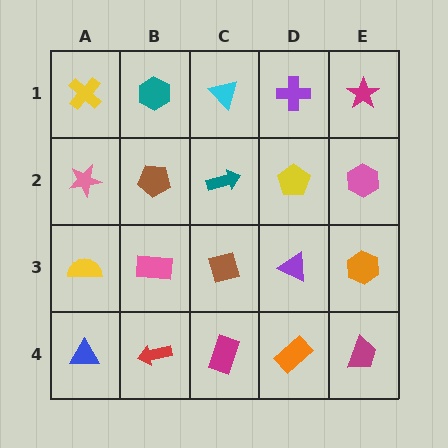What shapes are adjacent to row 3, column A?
A pink star (row 2, column A), a blue triangle (row 4, column A), a pink rectangle (row 3, column B).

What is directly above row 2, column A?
A yellow cross.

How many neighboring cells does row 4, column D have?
3.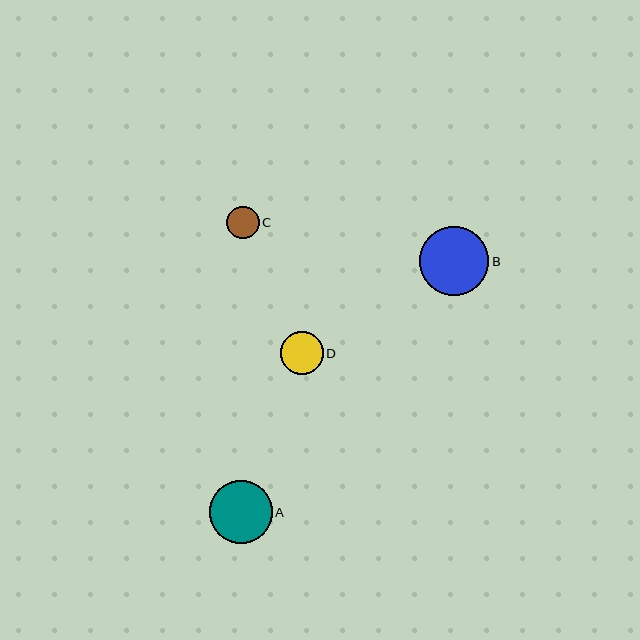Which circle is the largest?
Circle B is the largest with a size of approximately 69 pixels.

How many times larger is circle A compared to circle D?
Circle A is approximately 1.5 times the size of circle D.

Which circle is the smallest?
Circle C is the smallest with a size of approximately 33 pixels.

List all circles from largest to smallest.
From largest to smallest: B, A, D, C.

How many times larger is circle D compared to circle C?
Circle D is approximately 1.3 times the size of circle C.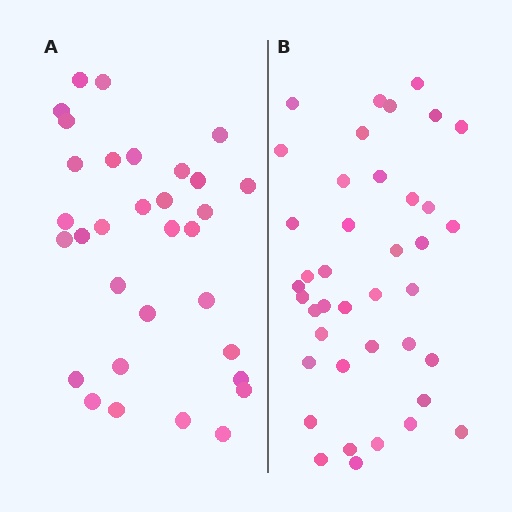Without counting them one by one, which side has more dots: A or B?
Region B (the right region) has more dots.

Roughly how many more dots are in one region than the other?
Region B has roughly 8 or so more dots than region A.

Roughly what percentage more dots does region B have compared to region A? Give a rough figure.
About 25% more.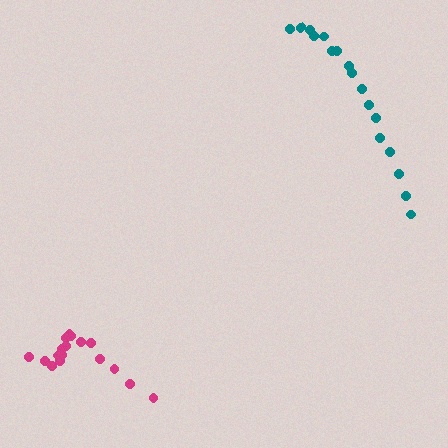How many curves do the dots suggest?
There are 2 distinct paths.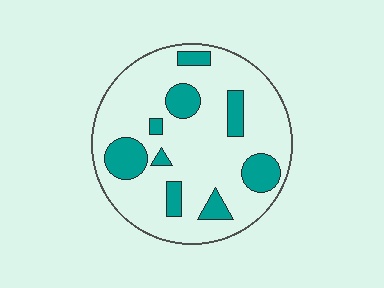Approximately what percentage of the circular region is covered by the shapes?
Approximately 20%.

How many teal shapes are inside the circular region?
9.